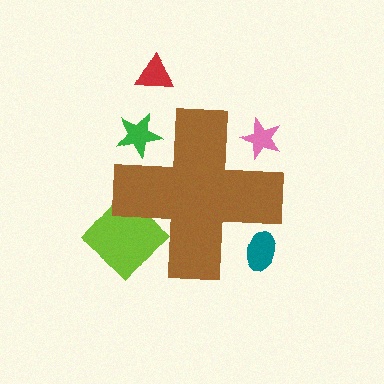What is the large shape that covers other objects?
A brown cross.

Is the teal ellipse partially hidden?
Yes, the teal ellipse is partially hidden behind the brown cross.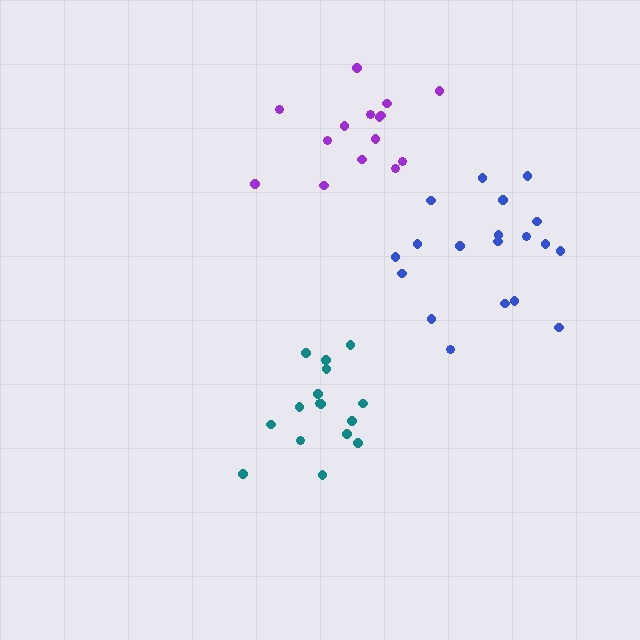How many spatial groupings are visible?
There are 3 spatial groupings.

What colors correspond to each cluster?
The clusters are colored: blue, teal, purple.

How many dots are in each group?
Group 1: 19 dots, Group 2: 17 dots, Group 3: 15 dots (51 total).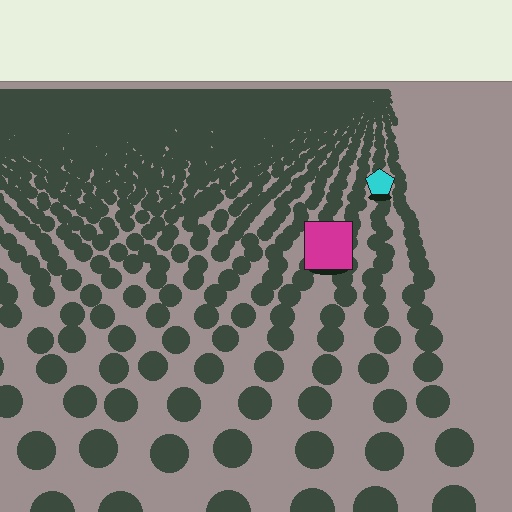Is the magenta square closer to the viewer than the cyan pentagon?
Yes. The magenta square is closer — you can tell from the texture gradient: the ground texture is coarser near it.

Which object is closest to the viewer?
The magenta square is closest. The texture marks near it are larger and more spread out.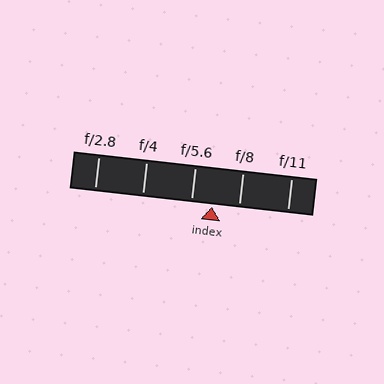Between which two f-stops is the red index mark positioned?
The index mark is between f/5.6 and f/8.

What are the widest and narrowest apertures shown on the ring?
The widest aperture shown is f/2.8 and the narrowest is f/11.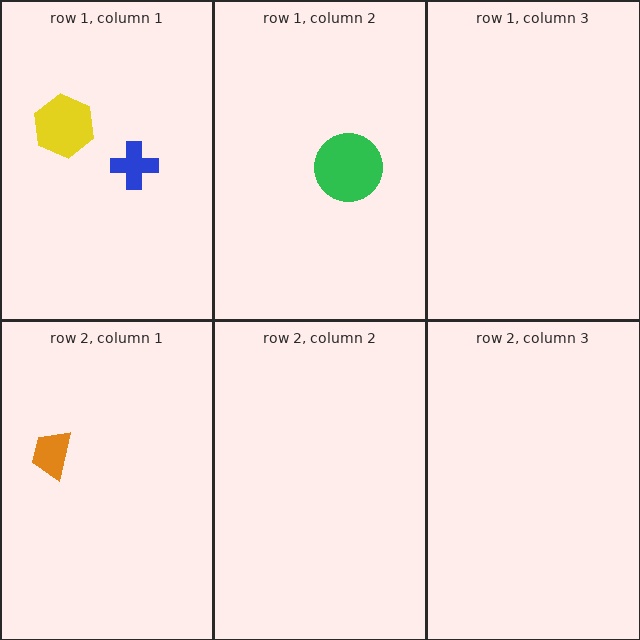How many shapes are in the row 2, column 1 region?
1.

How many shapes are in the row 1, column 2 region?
1.